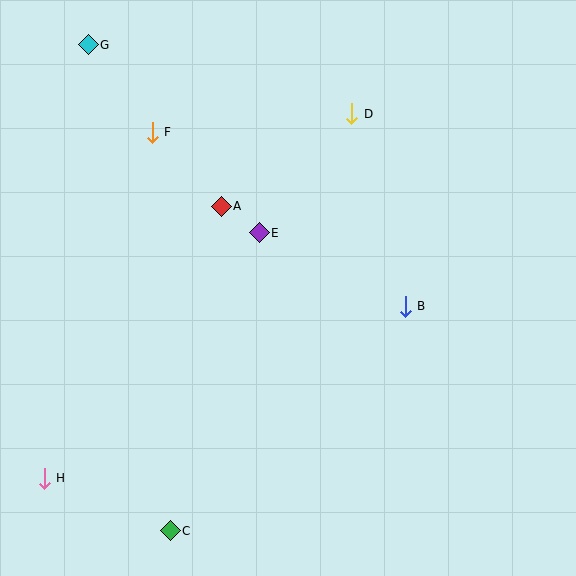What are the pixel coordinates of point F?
Point F is at (152, 132).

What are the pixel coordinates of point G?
Point G is at (88, 45).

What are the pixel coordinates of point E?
Point E is at (259, 233).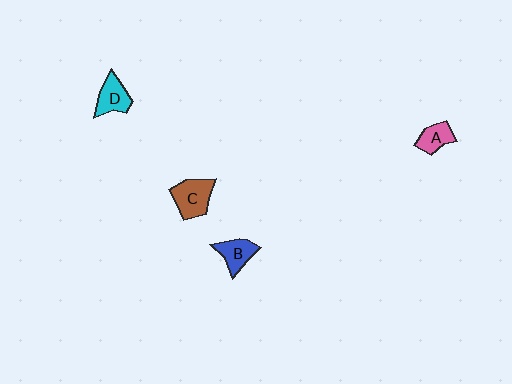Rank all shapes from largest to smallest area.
From largest to smallest: C (brown), D (cyan), B (blue), A (pink).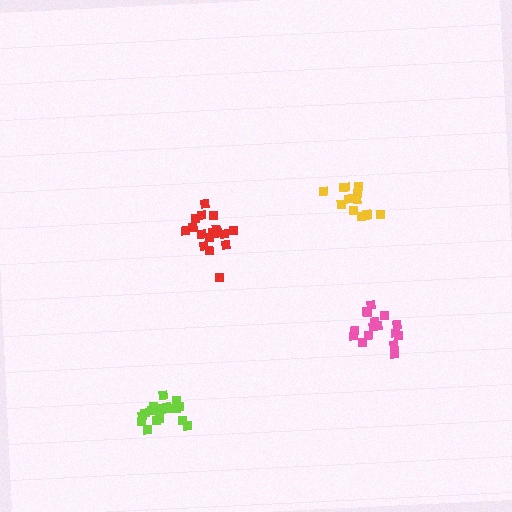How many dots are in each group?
Group 1: 16 dots, Group 2: 15 dots, Group 3: 21 dots, Group 4: 18 dots (70 total).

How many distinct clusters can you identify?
There are 4 distinct clusters.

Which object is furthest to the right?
The pink cluster is rightmost.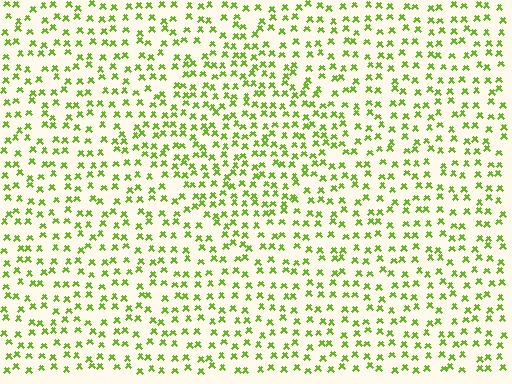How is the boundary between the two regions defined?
The boundary is defined by a change in element density (approximately 1.5x ratio). All elements are the same color, size, and shape.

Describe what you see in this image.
The image contains small lime elements arranged at two different densities. A diamond-shaped region is visible where the elements are more densely packed than the surrounding area.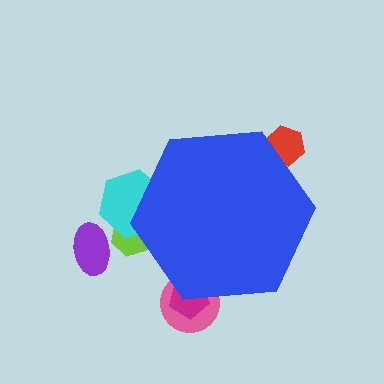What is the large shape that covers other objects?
A blue hexagon.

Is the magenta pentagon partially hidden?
Yes, the magenta pentagon is partially hidden behind the blue hexagon.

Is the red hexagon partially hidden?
Yes, the red hexagon is partially hidden behind the blue hexagon.